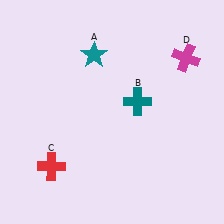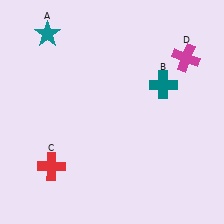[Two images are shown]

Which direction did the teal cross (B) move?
The teal cross (B) moved right.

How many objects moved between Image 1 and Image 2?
2 objects moved between the two images.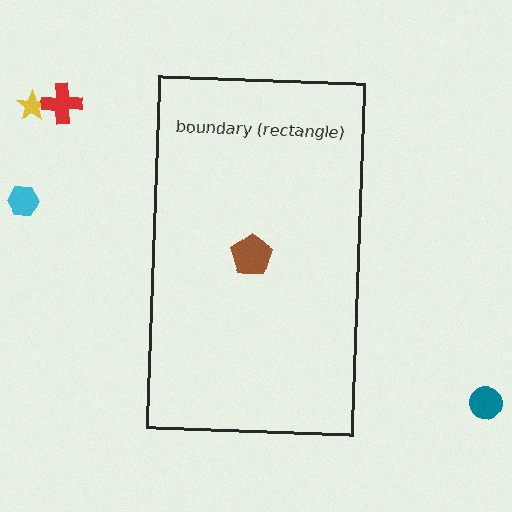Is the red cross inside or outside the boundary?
Outside.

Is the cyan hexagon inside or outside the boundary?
Outside.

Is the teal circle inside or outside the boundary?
Outside.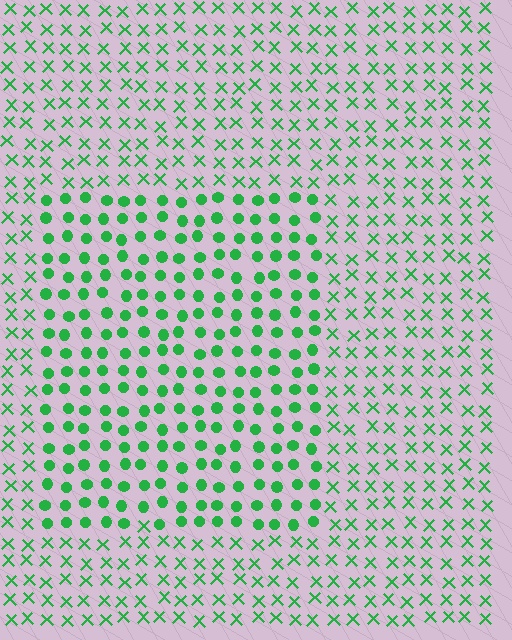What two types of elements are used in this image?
The image uses circles inside the rectangle region and X marks outside it.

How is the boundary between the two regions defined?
The boundary is defined by a change in element shape: circles inside vs. X marks outside. All elements share the same color and spacing.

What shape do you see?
I see a rectangle.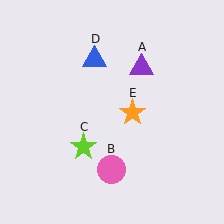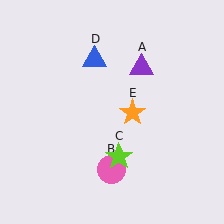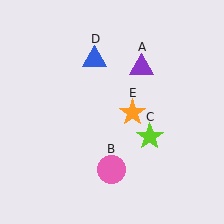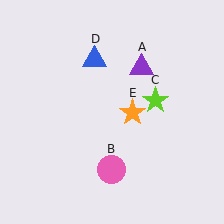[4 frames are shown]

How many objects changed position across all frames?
1 object changed position: lime star (object C).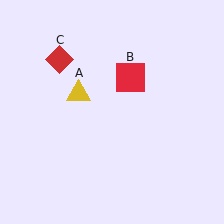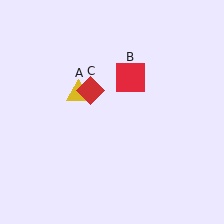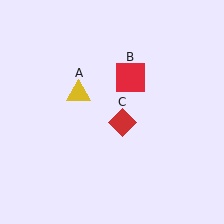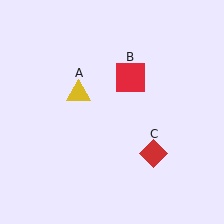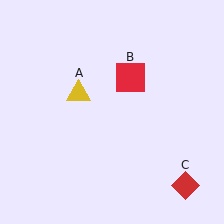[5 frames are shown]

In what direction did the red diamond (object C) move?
The red diamond (object C) moved down and to the right.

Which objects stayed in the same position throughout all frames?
Yellow triangle (object A) and red square (object B) remained stationary.